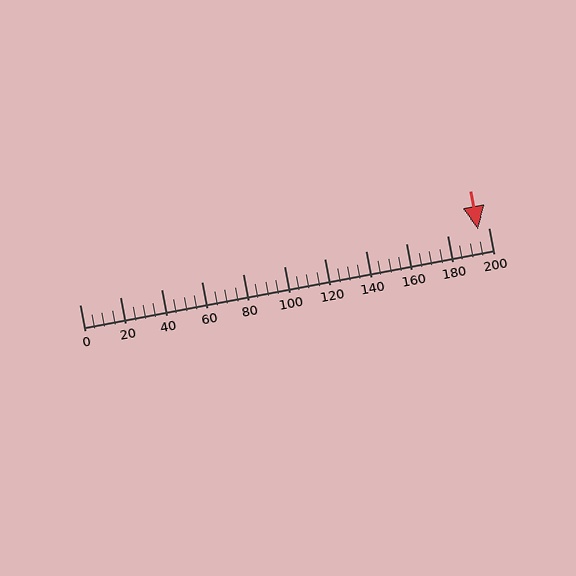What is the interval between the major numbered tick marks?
The major tick marks are spaced 20 units apart.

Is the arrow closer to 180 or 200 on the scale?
The arrow is closer to 200.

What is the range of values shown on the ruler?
The ruler shows values from 0 to 200.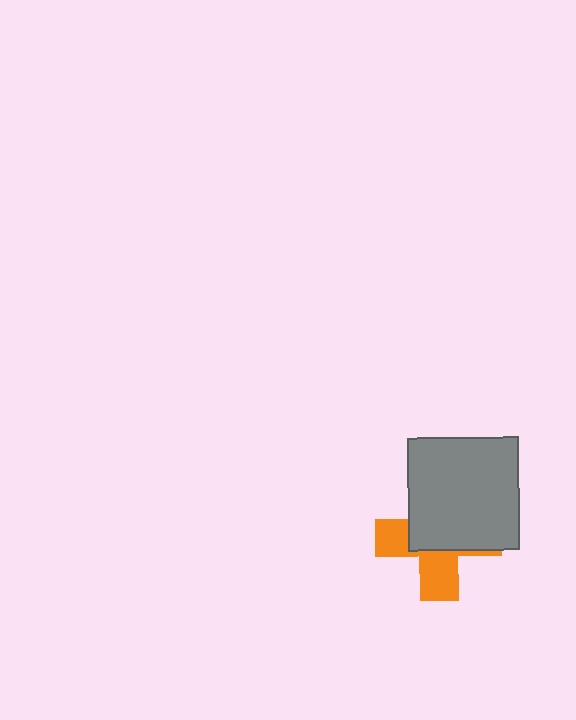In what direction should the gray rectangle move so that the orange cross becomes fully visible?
The gray rectangle should move up. That is the shortest direction to clear the overlap and leave the orange cross fully visible.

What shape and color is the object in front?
The object in front is a gray rectangle.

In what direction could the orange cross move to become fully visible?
The orange cross could move down. That would shift it out from behind the gray rectangle entirely.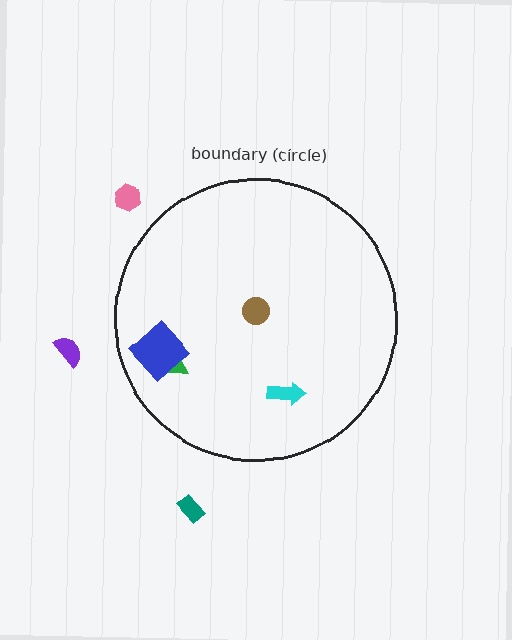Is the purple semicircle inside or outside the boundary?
Outside.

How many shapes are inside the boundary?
4 inside, 3 outside.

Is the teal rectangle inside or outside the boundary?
Outside.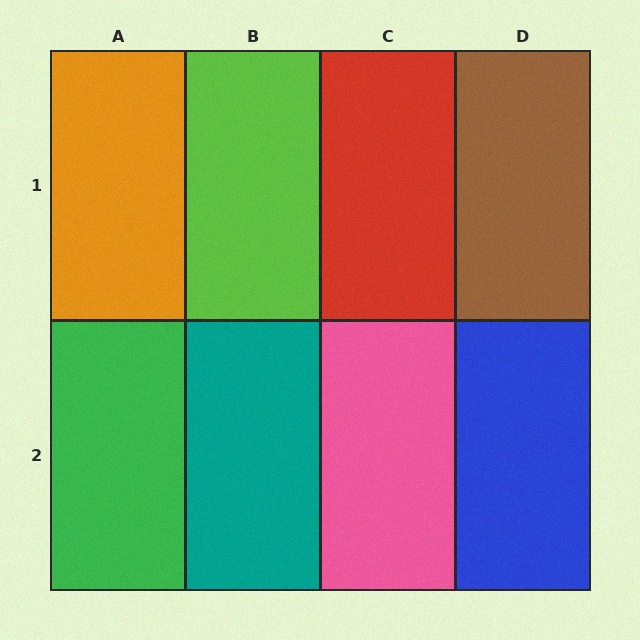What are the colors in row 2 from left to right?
Green, teal, pink, blue.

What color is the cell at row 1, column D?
Brown.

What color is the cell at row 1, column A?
Orange.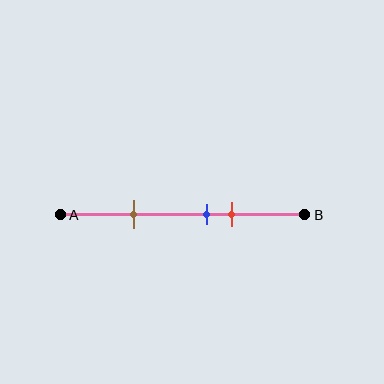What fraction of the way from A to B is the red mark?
The red mark is approximately 70% (0.7) of the way from A to B.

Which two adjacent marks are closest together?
The blue and red marks are the closest adjacent pair.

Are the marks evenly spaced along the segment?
No, the marks are not evenly spaced.